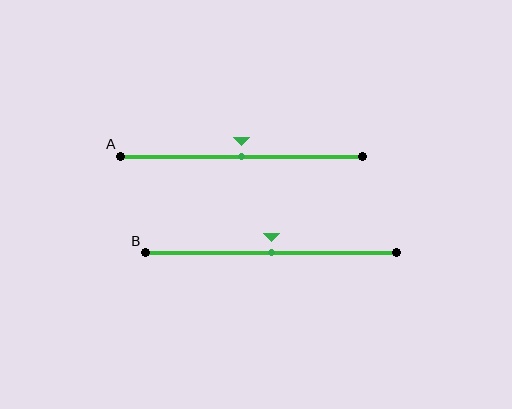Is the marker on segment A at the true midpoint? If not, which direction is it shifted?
Yes, the marker on segment A is at the true midpoint.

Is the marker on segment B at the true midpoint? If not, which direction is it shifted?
Yes, the marker on segment B is at the true midpoint.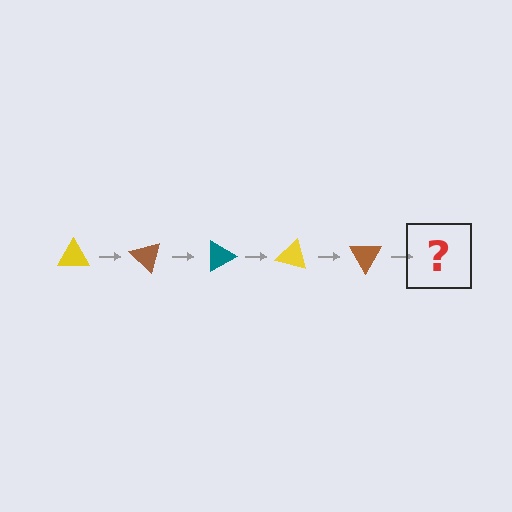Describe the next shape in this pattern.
It should be a teal triangle, rotated 225 degrees from the start.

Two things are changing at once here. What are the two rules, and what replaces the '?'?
The two rules are that it rotates 45 degrees each step and the color cycles through yellow, brown, and teal. The '?' should be a teal triangle, rotated 225 degrees from the start.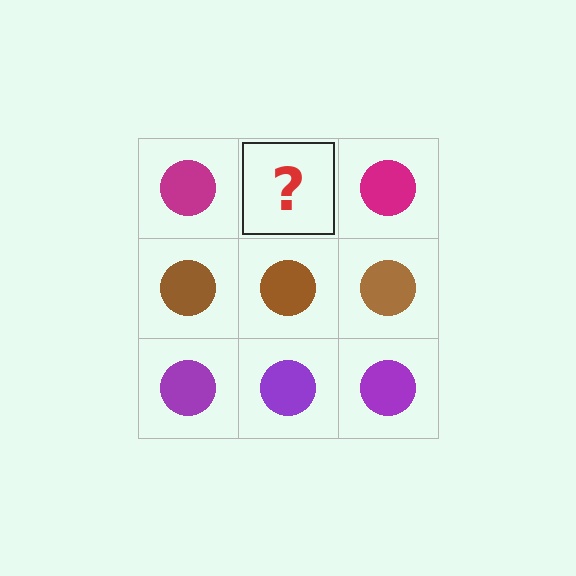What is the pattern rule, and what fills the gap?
The rule is that each row has a consistent color. The gap should be filled with a magenta circle.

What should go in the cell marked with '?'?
The missing cell should contain a magenta circle.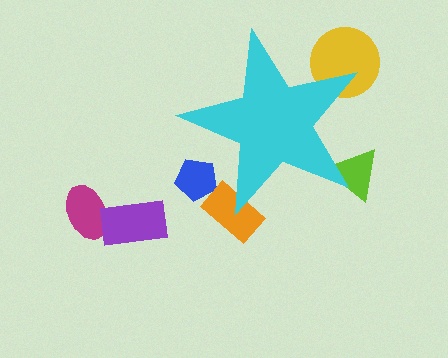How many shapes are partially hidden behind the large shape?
4 shapes are partially hidden.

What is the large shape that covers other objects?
A cyan star.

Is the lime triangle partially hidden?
Yes, the lime triangle is partially hidden behind the cyan star.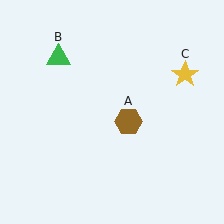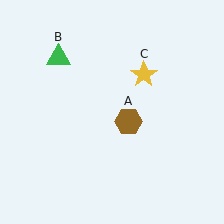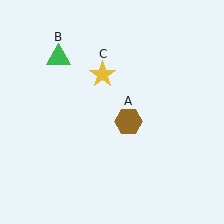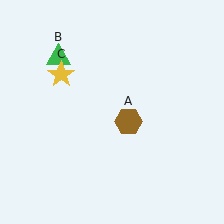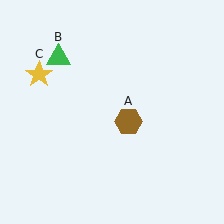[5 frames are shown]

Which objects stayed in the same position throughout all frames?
Brown hexagon (object A) and green triangle (object B) remained stationary.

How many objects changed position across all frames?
1 object changed position: yellow star (object C).